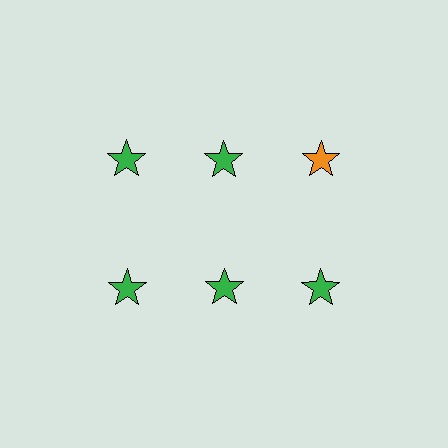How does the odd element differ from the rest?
It has a different color: orange instead of green.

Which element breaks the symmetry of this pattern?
The orange star in the top row, center column breaks the symmetry. All other shapes are green stars.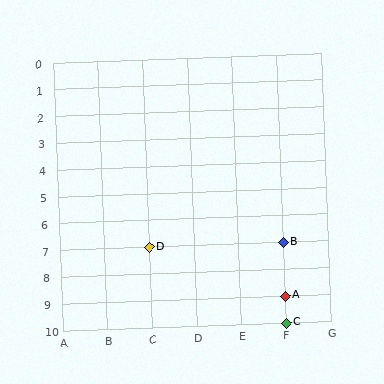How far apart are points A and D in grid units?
Points A and D are 3 columns and 2 rows apart (about 3.6 grid units diagonally).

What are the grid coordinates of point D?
Point D is at grid coordinates (C, 7).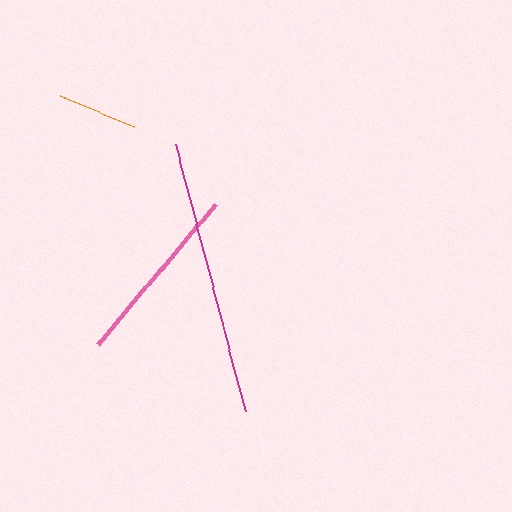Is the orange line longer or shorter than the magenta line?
The magenta line is longer than the orange line.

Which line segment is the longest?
The magenta line is the longest at approximately 276 pixels.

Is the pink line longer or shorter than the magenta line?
The magenta line is longer than the pink line.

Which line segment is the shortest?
The orange line is the shortest at approximately 81 pixels.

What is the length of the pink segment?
The pink segment is approximately 183 pixels long.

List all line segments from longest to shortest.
From longest to shortest: magenta, pink, orange.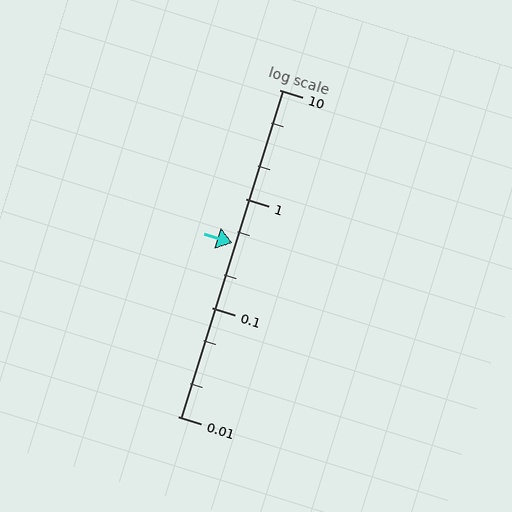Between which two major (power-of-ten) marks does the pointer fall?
The pointer is between 0.1 and 1.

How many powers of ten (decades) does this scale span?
The scale spans 3 decades, from 0.01 to 10.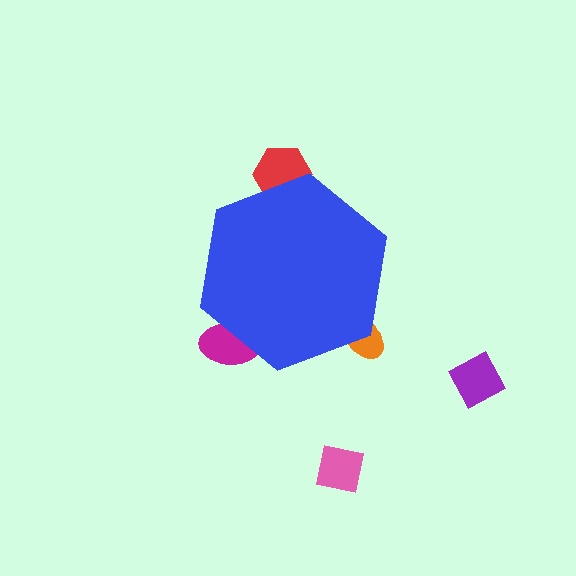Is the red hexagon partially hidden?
Yes, the red hexagon is partially hidden behind the blue hexagon.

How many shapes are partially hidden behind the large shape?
3 shapes are partially hidden.